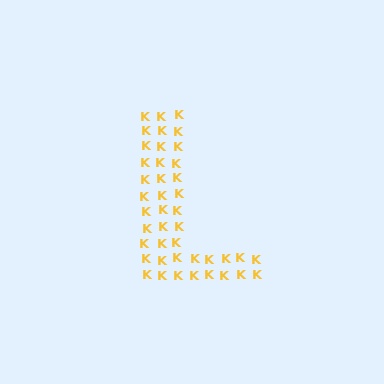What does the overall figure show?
The overall figure shows the letter L.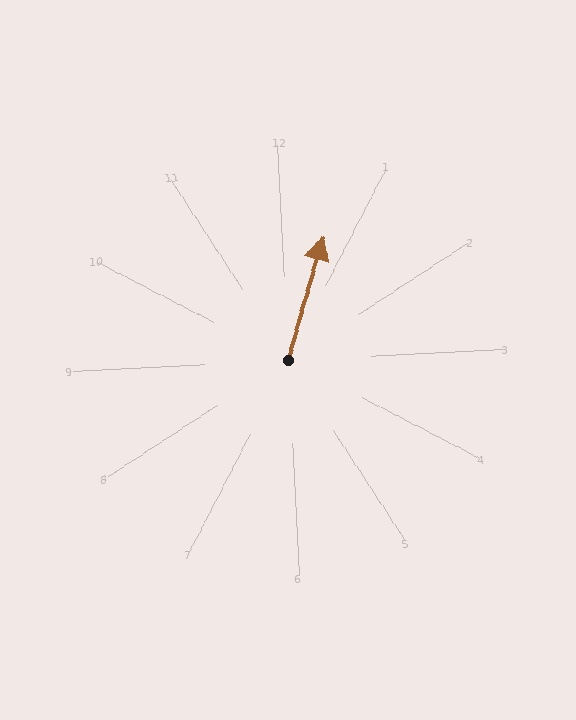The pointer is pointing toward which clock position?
Roughly 1 o'clock.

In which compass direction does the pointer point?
North.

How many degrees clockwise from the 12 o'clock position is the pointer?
Approximately 19 degrees.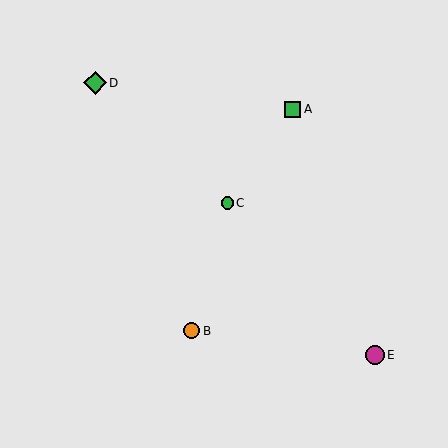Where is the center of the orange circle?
The center of the orange circle is at (192, 331).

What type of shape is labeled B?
Shape B is an orange circle.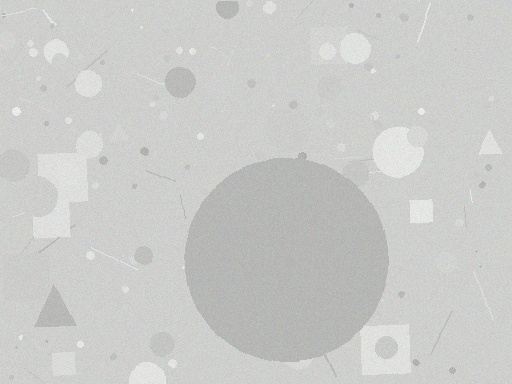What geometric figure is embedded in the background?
A circle is embedded in the background.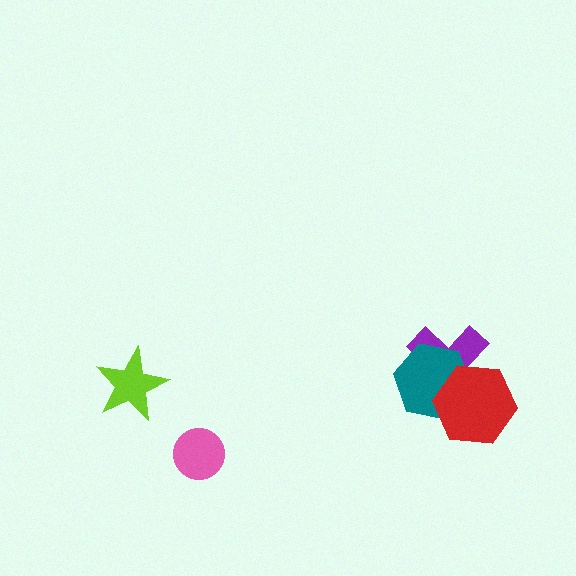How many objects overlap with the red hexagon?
2 objects overlap with the red hexagon.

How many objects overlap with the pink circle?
0 objects overlap with the pink circle.